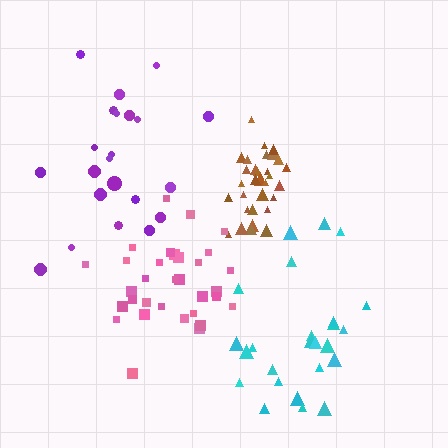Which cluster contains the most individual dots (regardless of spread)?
Brown (32).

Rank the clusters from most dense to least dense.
brown, pink, cyan, purple.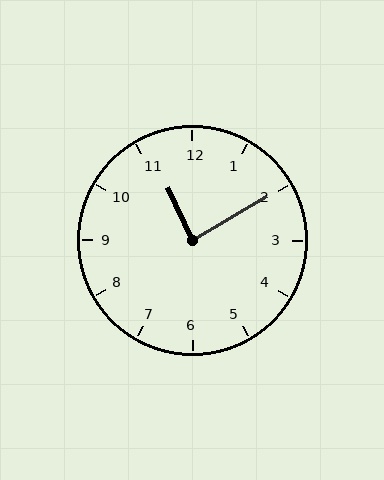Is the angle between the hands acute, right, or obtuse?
It is right.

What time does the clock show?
11:10.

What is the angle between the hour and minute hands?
Approximately 85 degrees.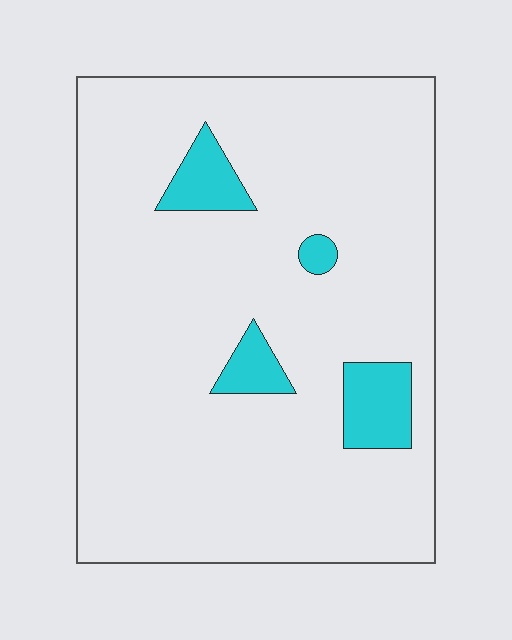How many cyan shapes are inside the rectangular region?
4.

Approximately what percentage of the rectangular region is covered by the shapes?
Approximately 10%.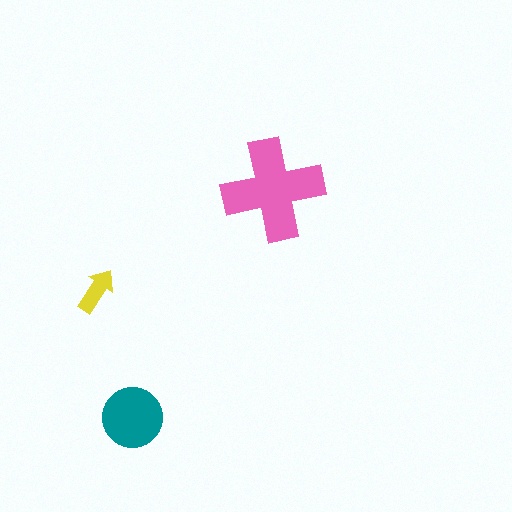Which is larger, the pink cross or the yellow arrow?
The pink cross.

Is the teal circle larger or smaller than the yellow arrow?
Larger.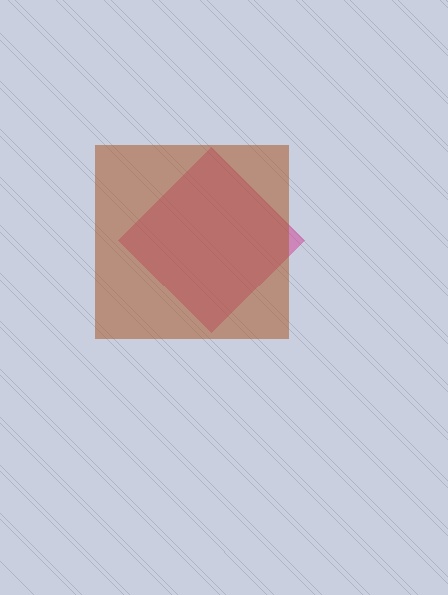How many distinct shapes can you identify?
There are 2 distinct shapes: a magenta diamond, a brown square.